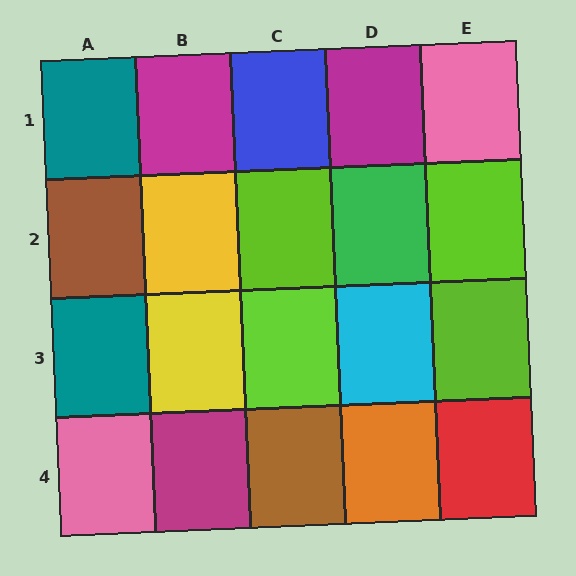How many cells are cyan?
1 cell is cyan.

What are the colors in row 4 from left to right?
Pink, magenta, brown, orange, red.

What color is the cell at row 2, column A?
Brown.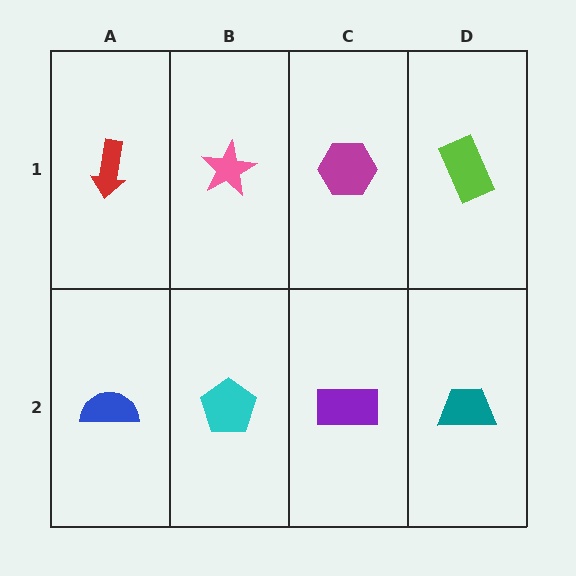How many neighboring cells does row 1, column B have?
3.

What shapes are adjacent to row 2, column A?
A red arrow (row 1, column A), a cyan pentagon (row 2, column B).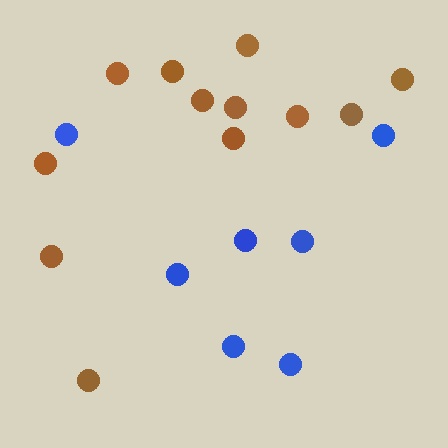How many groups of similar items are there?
There are 2 groups: one group of blue circles (7) and one group of brown circles (12).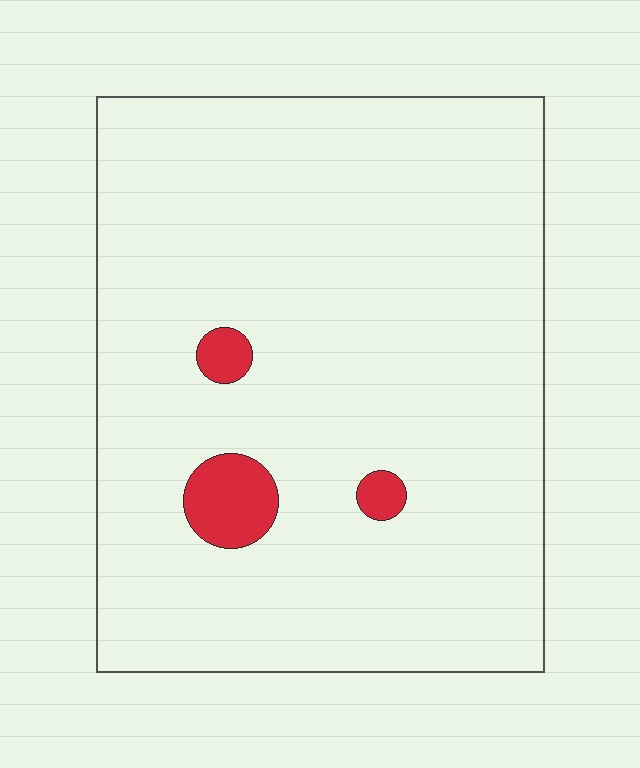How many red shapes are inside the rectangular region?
3.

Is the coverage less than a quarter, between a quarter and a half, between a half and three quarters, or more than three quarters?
Less than a quarter.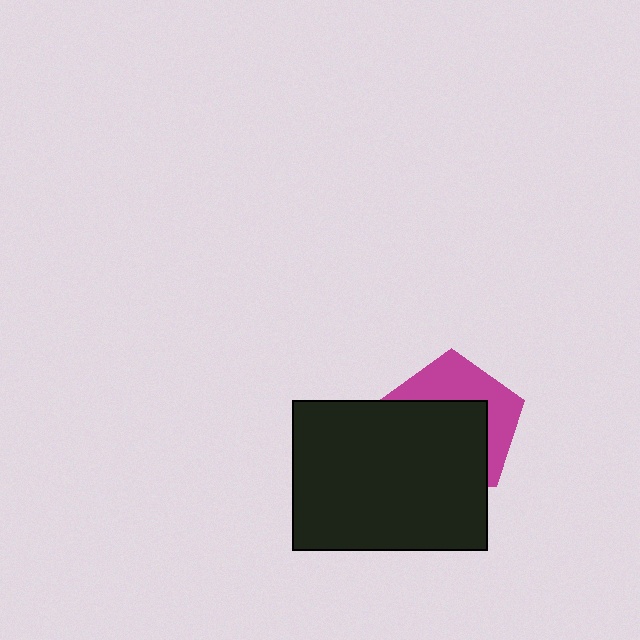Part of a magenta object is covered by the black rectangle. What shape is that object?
It is a pentagon.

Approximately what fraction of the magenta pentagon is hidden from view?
Roughly 59% of the magenta pentagon is hidden behind the black rectangle.